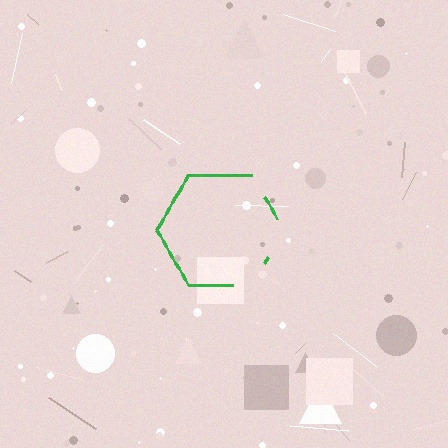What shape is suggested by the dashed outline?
The dashed outline suggests a hexagon.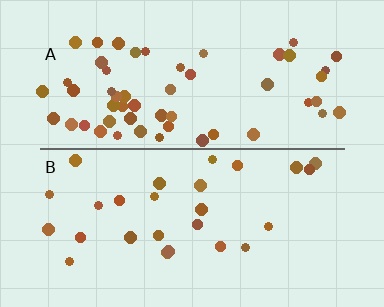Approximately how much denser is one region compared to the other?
Approximately 2.1× — region A over region B.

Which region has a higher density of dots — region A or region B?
A (the top).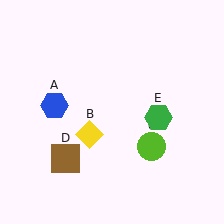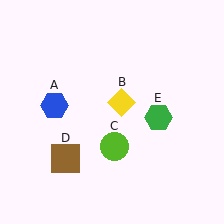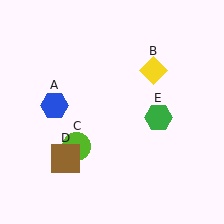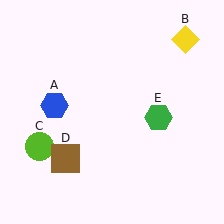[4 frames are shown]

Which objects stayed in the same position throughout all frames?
Blue hexagon (object A) and brown square (object D) and green hexagon (object E) remained stationary.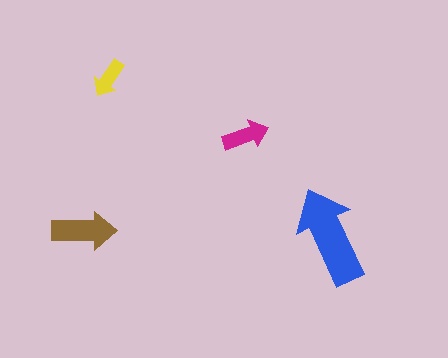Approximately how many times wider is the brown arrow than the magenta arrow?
About 1.5 times wider.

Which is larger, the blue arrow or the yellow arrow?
The blue one.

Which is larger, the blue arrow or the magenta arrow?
The blue one.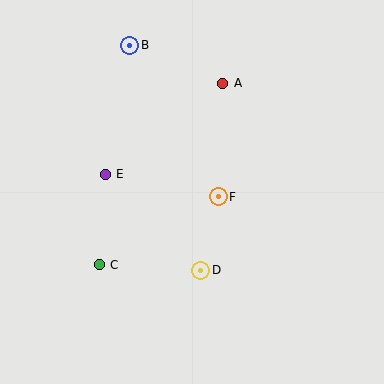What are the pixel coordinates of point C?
Point C is at (99, 265).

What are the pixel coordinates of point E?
Point E is at (105, 174).